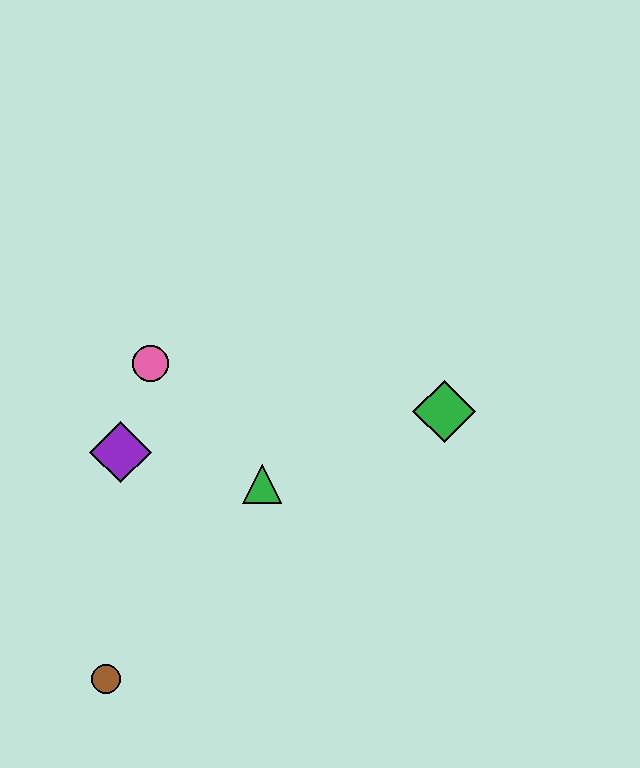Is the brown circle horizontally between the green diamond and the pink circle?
No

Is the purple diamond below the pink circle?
Yes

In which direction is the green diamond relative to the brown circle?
The green diamond is to the right of the brown circle.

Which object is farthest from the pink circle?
The brown circle is farthest from the pink circle.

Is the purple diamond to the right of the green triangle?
No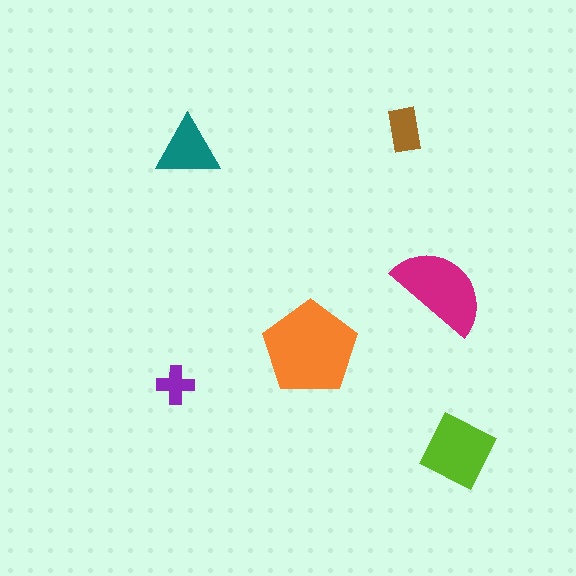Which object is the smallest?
The purple cross.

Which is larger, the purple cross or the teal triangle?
The teal triangle.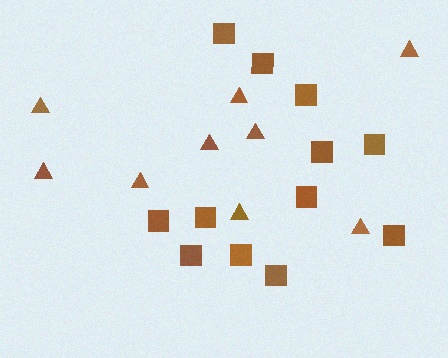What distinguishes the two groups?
There are 2 groups: one group of triangles (9) and one group of squares (12).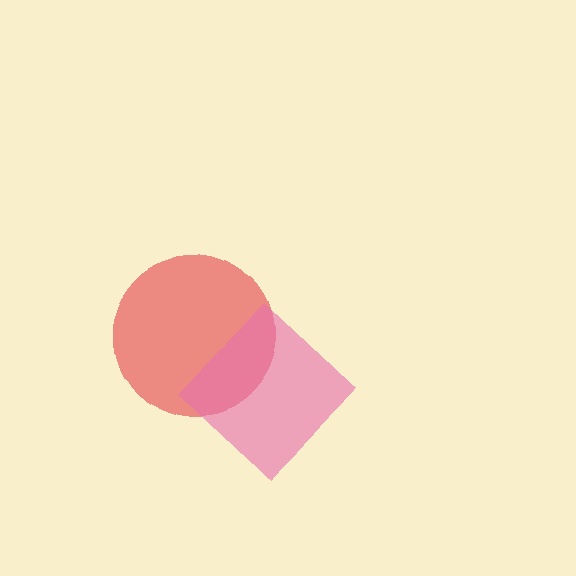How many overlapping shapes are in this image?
There are 2 overlapping shapes in the image.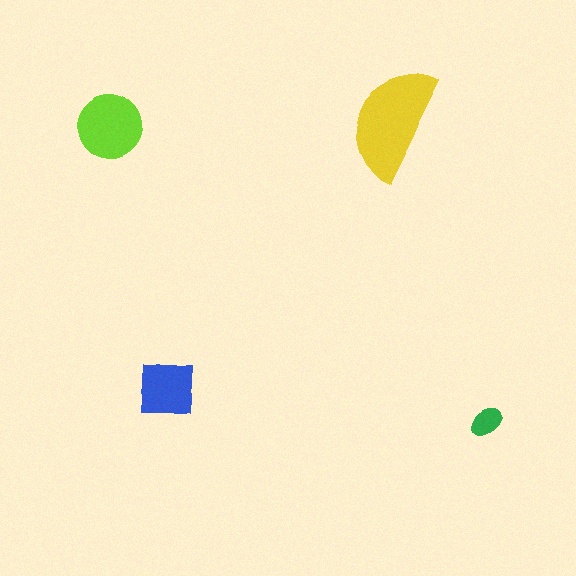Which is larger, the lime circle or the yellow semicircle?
The yellow semicircle.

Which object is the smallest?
The green ellipse.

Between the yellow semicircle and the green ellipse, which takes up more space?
The yellow semicircle.